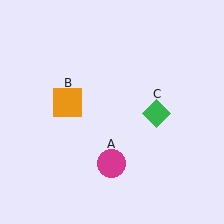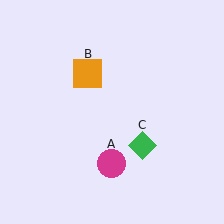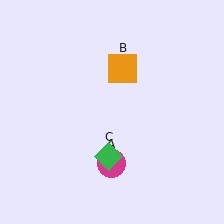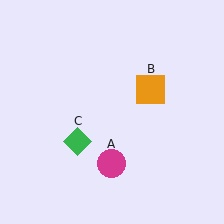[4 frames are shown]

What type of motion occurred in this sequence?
The orange square (object B), green diamond (object C) rotated clockwise around the center of the scene.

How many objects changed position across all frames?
2 objects changed position: orange square (object B), green diamond (object C).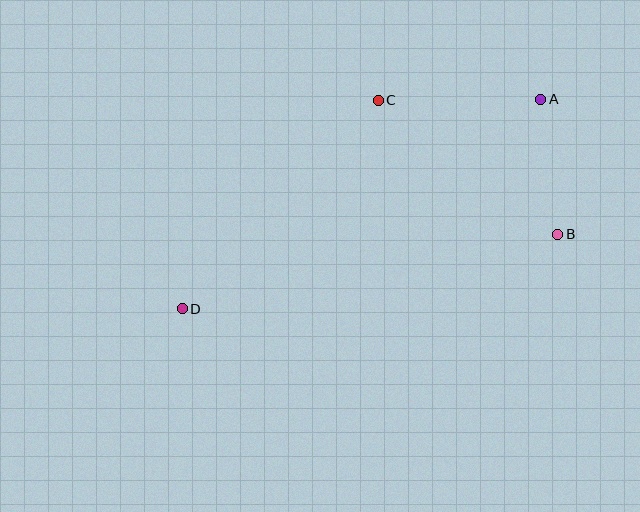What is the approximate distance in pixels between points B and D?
The distance between B and D is approximately 383 pixels.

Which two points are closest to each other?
Points A and B are closest to each other.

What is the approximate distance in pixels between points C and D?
The distance between C and D is approximately 286 pixels.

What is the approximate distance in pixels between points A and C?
The distance between A and C is approximately 162 pixels.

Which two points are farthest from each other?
Points A and D are farthest from each other.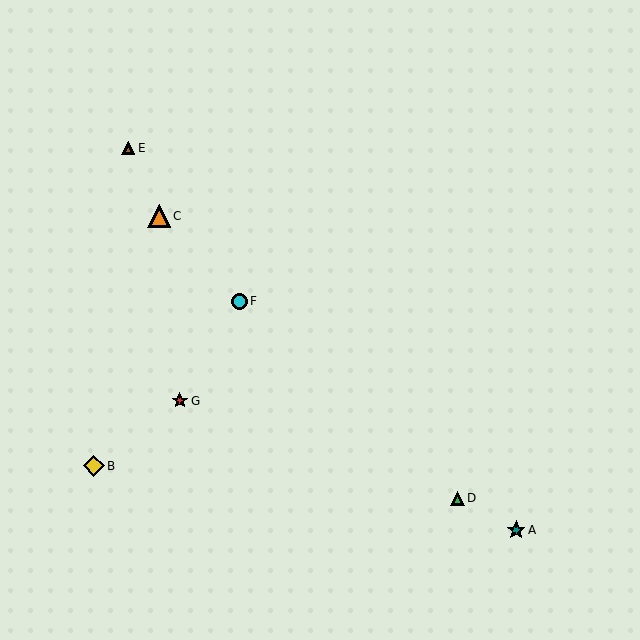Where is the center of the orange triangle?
The center of the orange triangle is at (159, 216).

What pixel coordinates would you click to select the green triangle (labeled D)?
Click at (457, 498) to select the green triangle D.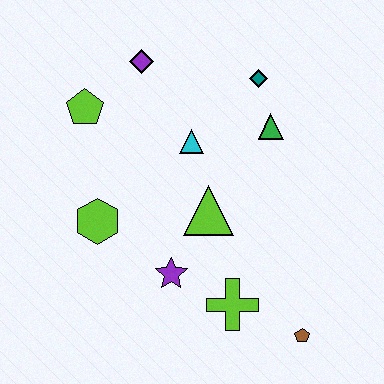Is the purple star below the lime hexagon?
Yes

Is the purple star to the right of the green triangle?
No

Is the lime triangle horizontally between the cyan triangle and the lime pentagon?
No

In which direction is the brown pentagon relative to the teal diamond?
The brown pentagon is below the teal diamond.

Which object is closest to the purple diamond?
The lime pentagon is closest to the purple diamond.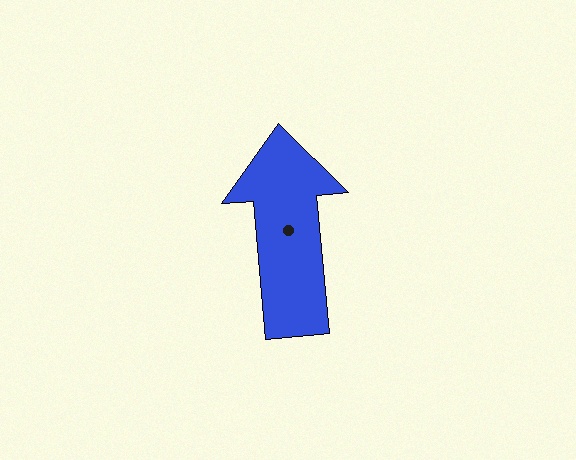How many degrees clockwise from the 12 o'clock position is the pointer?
Approximately 355 degrees.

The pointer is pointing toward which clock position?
Roughly 12 o'clock.